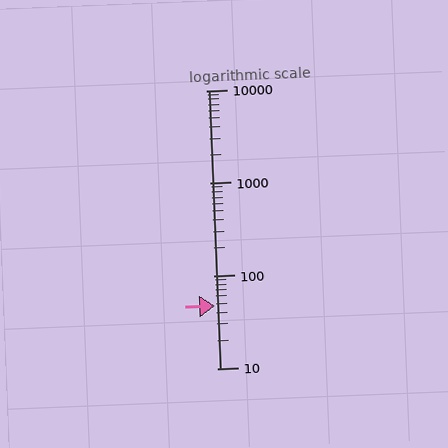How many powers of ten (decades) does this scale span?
The scale spans 3 decades, from 10 to 10000.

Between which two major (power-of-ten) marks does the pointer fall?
The pointer is between 10 and 100.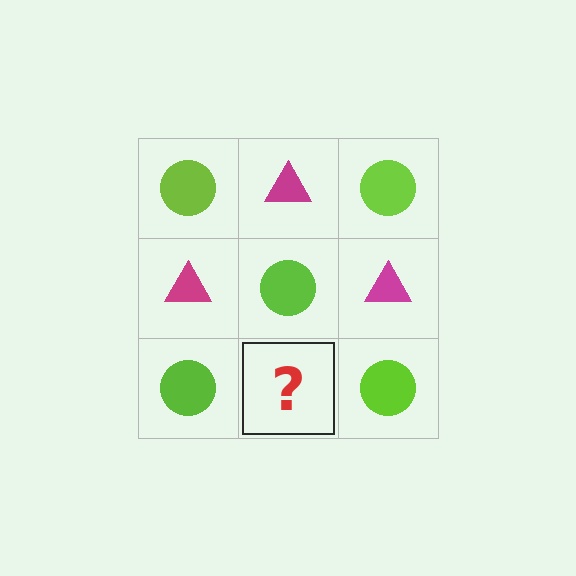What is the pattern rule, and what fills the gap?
The rule is that it alternates lime circle and magenta triangle in a checkerboard pattern. The gap should be filled with a magenta triangle.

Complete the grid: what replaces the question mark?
The question mark should be replaced with a magenta triangle.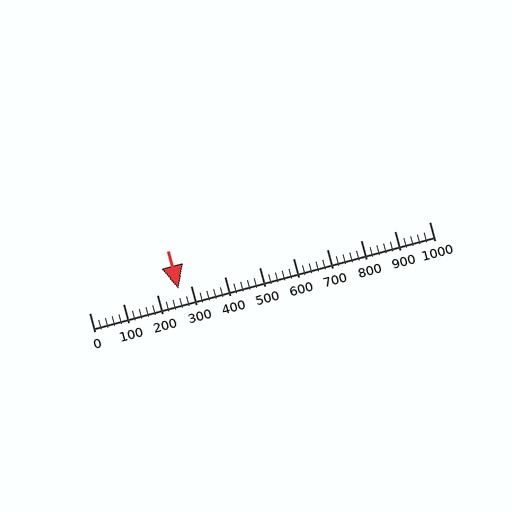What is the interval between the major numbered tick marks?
The major tick marks are spaced 100 units apart.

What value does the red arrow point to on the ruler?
The red arrow points to approximately 262.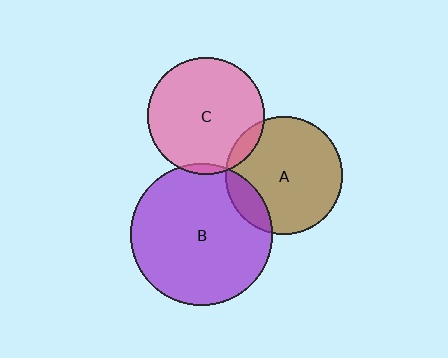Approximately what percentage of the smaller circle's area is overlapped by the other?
Approximately 10%.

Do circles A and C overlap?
Yes.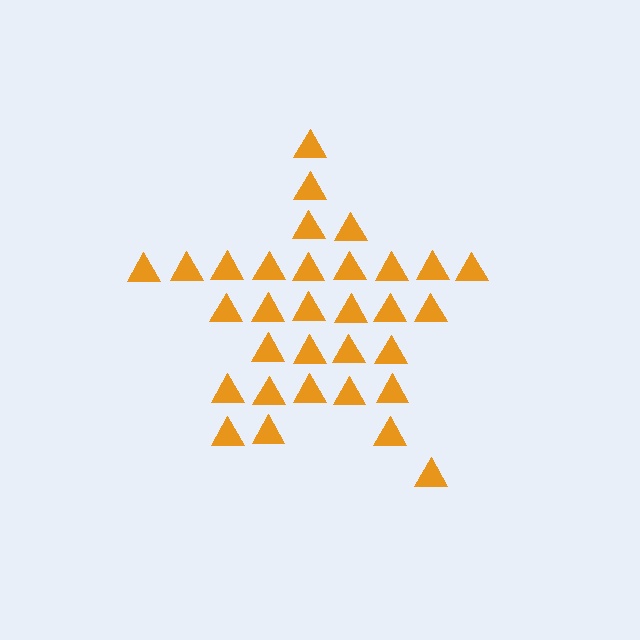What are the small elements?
The small elements are triangles.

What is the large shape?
The large shape is a star.